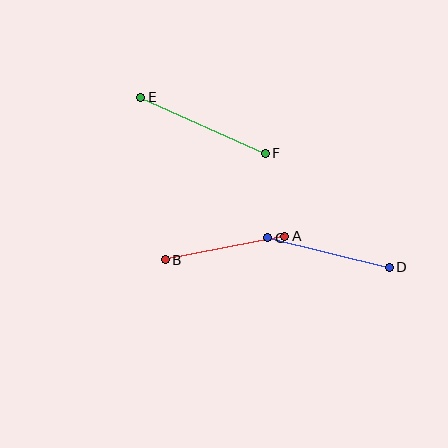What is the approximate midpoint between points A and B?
The midpoint is at approximately (225, 248) pixels.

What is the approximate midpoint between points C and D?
The midpoint is at approximately (329, 253) pixels.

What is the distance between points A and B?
The distance is approximately 122 pixels.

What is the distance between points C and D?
The distance is approximately 125 pixels.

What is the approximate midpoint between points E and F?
The midpoint is at approximately (203, 125) pixels.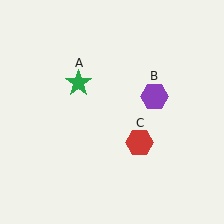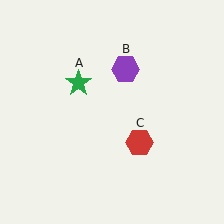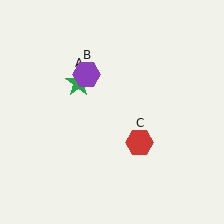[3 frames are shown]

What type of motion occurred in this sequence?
The purple hexagon (object B) rotated counterclockwise around the center of the scene.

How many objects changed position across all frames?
1 object changed position: purple hexagon (object B).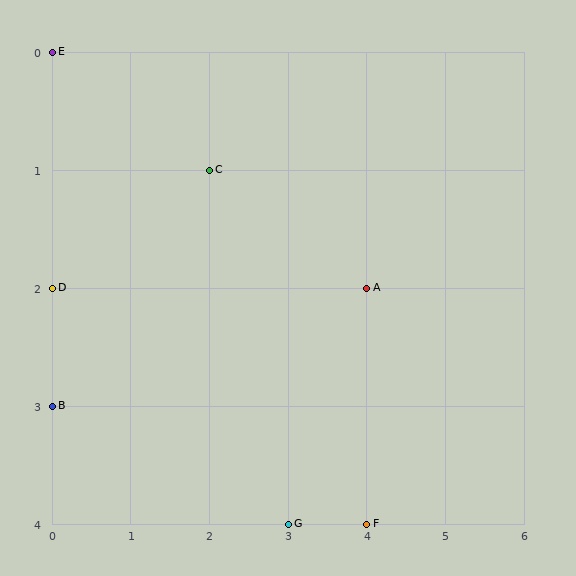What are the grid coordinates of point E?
Point E is at grid coordinates (0, 0).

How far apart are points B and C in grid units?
Points B and C are 2 columns and 2 rows apart (about 2.8 grid units diagonally).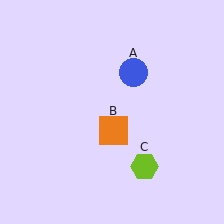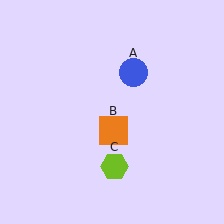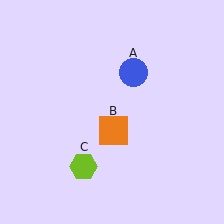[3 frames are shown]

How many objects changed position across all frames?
1 object changed position: lime hexagon (object C).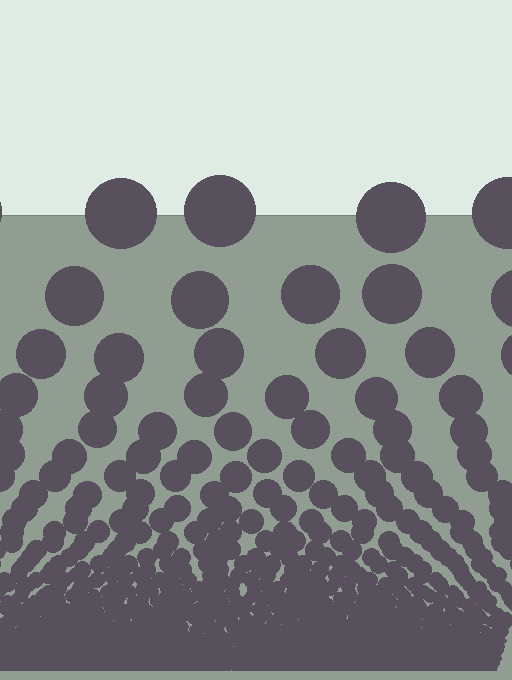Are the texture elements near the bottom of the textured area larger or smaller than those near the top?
Smaller. The gradient is inverted — elements near the bottom are smaller and denser.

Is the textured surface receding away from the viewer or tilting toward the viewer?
The surface appears to tilt toward the viewer. Texture elements get larger and sparser toward the top.